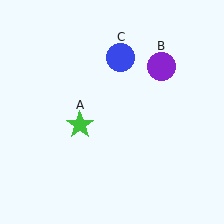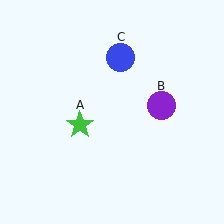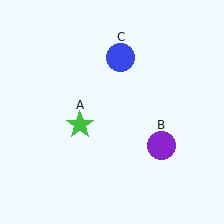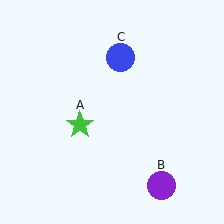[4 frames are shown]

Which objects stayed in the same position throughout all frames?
Green star (object A) and blue circle (object C) remained stationary.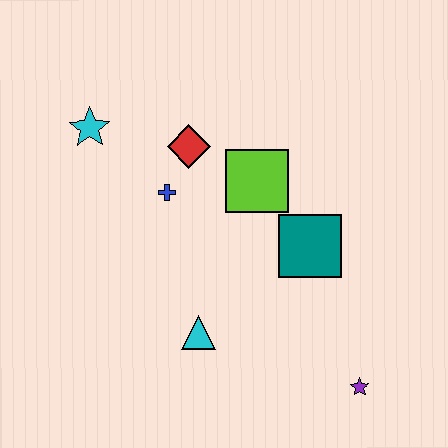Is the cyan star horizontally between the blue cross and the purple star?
No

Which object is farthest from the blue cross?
The purple star is farthest from the blue cross.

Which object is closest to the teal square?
The lime square is closest to the teal square.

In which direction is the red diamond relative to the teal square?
The red diamond is to the left of the teal square.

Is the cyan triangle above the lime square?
No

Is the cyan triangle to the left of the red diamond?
No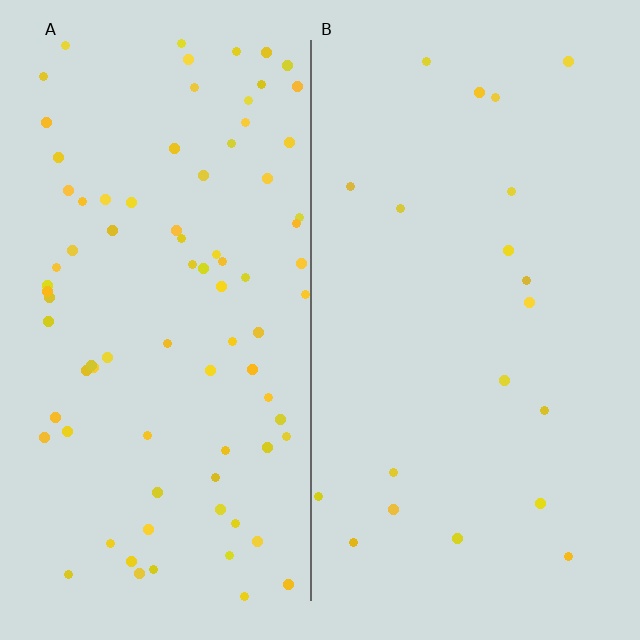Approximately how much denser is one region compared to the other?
Approximately 4.2× — region A over region B.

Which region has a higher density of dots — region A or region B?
A (the left).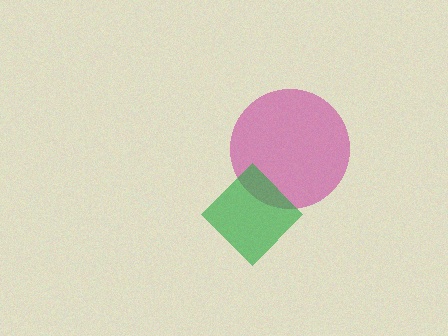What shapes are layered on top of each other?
The layered shapes are: a magenta circle, a green diamond.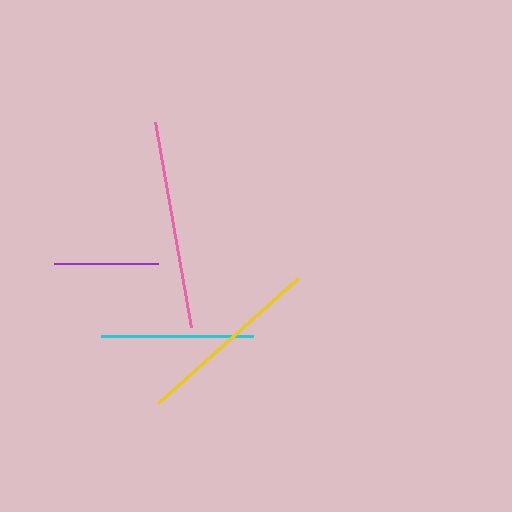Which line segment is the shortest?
The purple line is the shortest at approximately 104 pixels.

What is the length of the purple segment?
The purple segment is approximately 104 pixels long.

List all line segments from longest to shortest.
From longest to shortest: pink, yellow, cyan, purple.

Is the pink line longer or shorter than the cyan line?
The pink line is longer than the cyan line.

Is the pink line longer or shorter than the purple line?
The pink line is longer than the purple line.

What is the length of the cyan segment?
The cyan segment is approximately 152 pixels long.